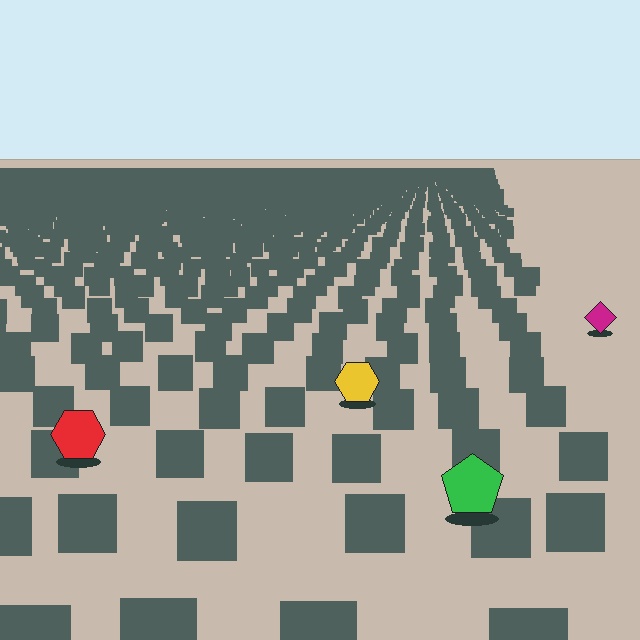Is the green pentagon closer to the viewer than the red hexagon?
Yes. The green pentagon is closer — you can tell from the texture gradient: the ground texture is coarser near it.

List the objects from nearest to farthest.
From nearest to farthest: the green pentagon, the red hexagon, the yellow hexagon, the magenta diamond.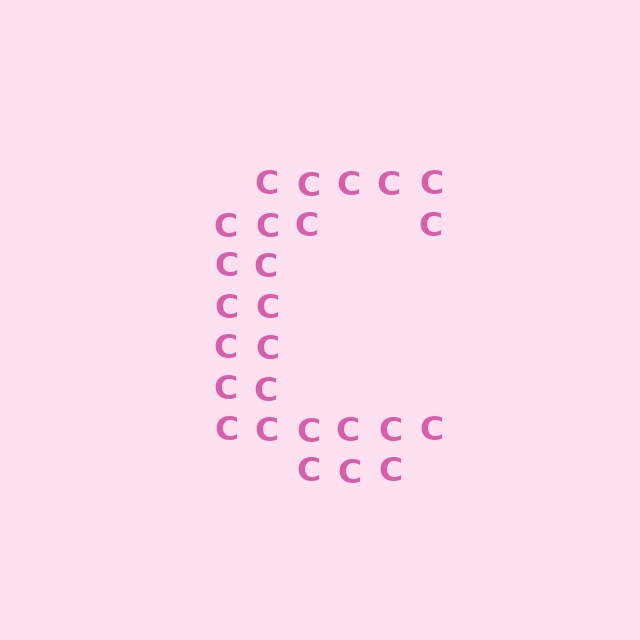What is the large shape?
The large shape is the letter C.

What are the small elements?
The small elements are letter C's.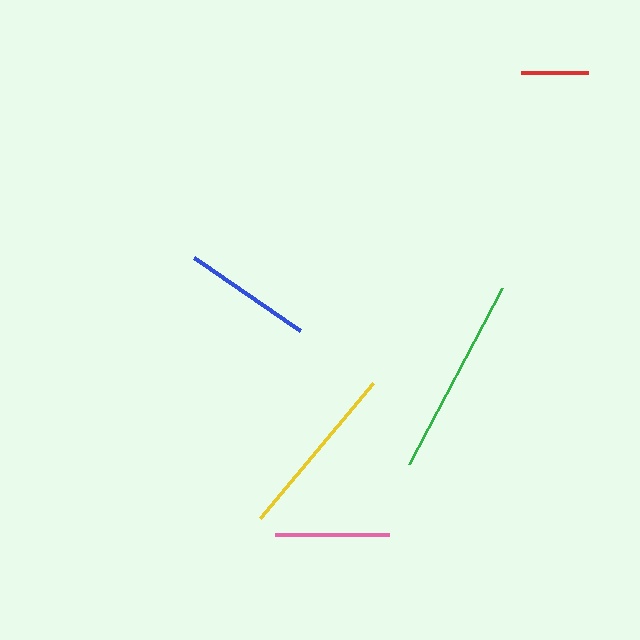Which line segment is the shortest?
The red line is the shortest at approximately 67 pixels.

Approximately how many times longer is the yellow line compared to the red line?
The yellow line is approximately 2.6 times the length of the red line.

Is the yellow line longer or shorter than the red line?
The yellow line is longer than the red line.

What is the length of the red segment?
The red segment is approximately 67 pixels long.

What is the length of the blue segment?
The blue segment is approximately 129 pixels long.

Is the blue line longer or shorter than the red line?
The blue line is longer than the red line.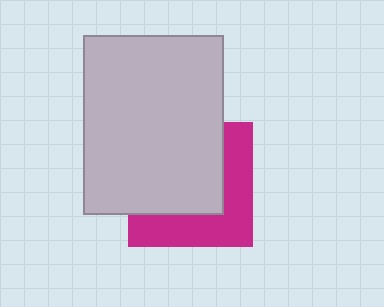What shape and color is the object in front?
The object in front is a light gray rectangle.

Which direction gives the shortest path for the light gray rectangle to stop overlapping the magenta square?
Moving toward the upper-left gives the shortest separation.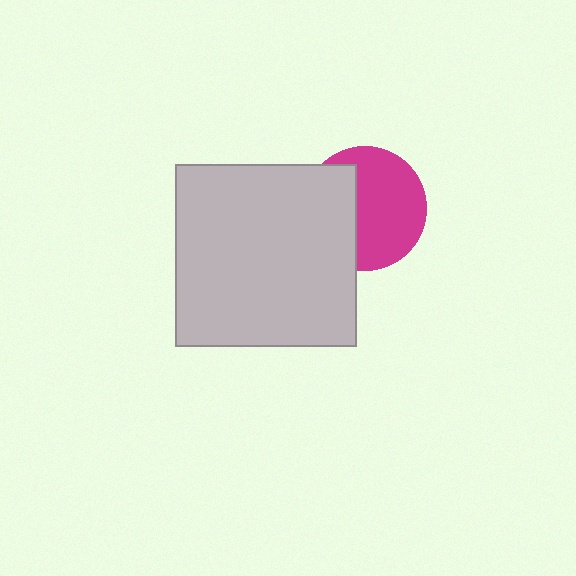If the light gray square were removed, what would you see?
You would see the complete magenta circle.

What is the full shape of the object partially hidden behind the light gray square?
The partially hidden object is a magenta circle.